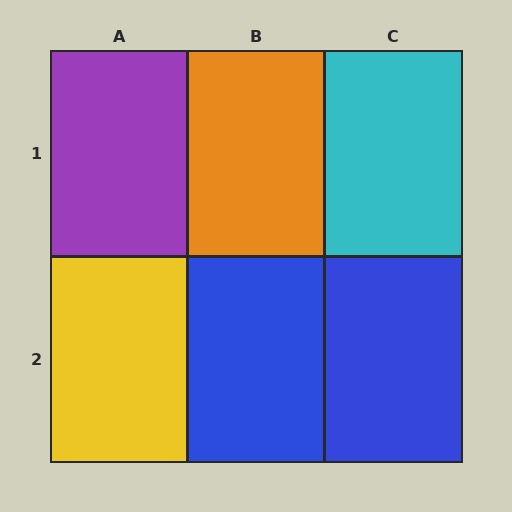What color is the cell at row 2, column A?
Yellow.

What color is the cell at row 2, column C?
Blue.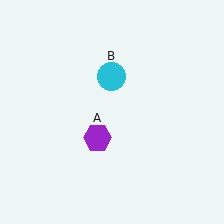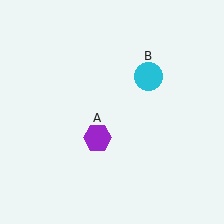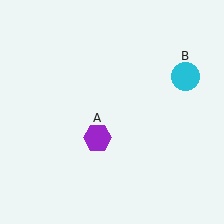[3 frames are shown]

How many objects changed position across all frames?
1 object changed position: cyan circle (object B).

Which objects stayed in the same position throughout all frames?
Purple hexagon (object A) remained stationary.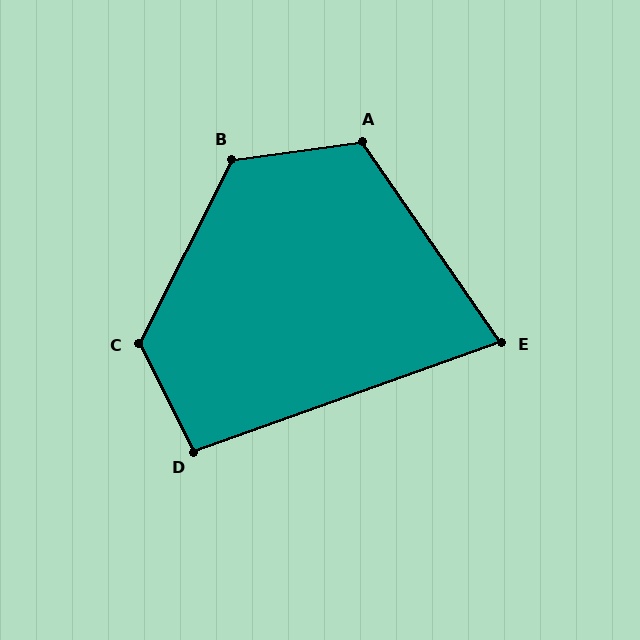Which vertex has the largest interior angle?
C, at approximately 126 degrees.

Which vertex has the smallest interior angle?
E, at approximately 75 degrees.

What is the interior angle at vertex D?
Approximately 97 degrees (obtuse).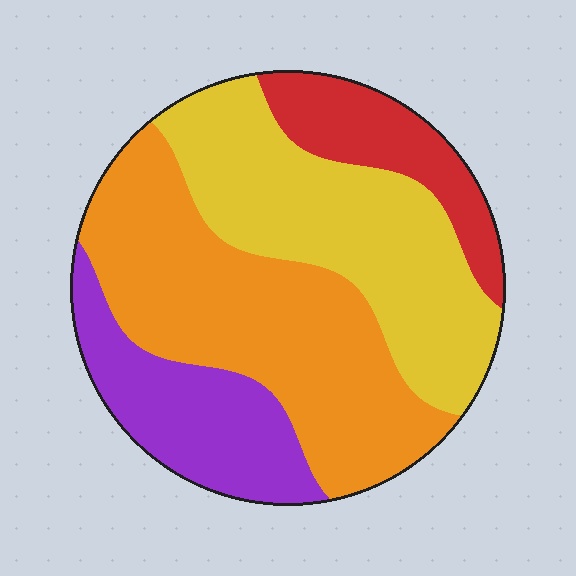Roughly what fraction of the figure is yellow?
Yellow covers 32% of the figure.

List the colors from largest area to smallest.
From largest to smallest: orange, yellow, purple, red.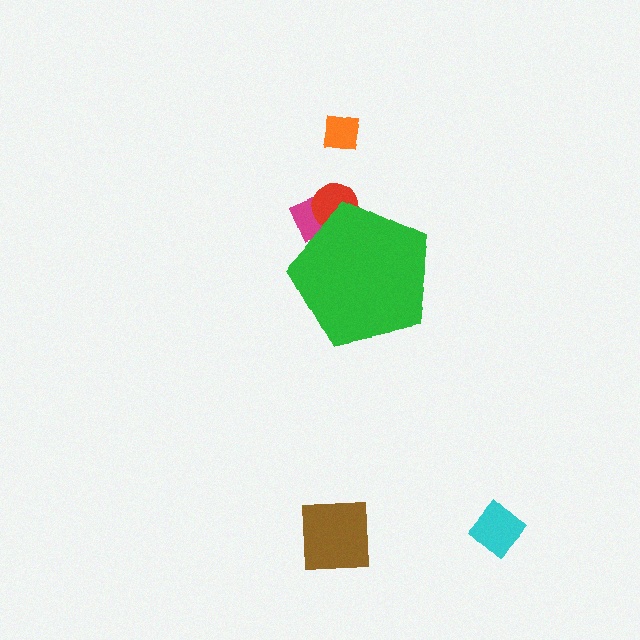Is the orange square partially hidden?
No, the orange square is fully visible.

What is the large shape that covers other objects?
A green pentagon.